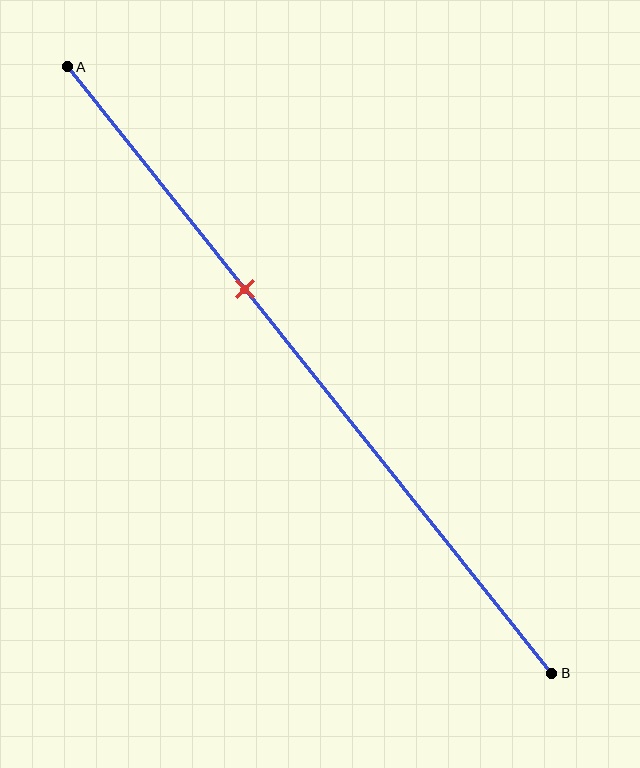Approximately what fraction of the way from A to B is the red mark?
The red mark is approximately 35% of the way from A to B.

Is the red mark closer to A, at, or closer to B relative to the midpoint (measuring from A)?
The red mark is closer to point A than the midpoint of segment AB.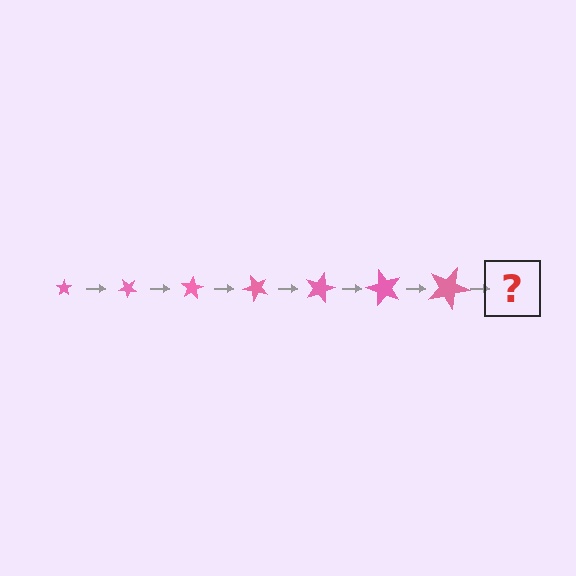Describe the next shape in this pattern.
It should be a star, larger than the previous one and rotated 280 degrees from the start.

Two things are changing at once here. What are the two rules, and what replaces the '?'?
The two rules are that the star grows larger each step and it rotates 40 degrees each step. The '?' should be a star, larger than the previous one and rotated 280 degrees from the start.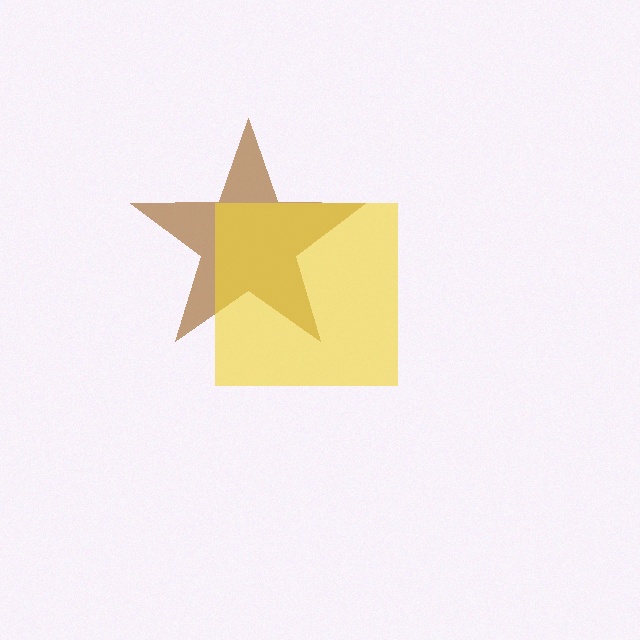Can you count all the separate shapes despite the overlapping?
Yes, there are 2 separate shapes.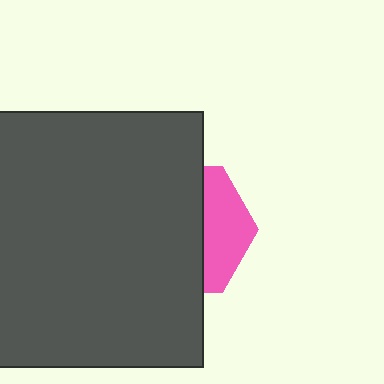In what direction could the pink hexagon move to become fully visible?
The pink hexagon could move right. That would shift it out from behind the dark gray square entirely.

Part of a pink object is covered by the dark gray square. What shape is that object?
It is a hexagon.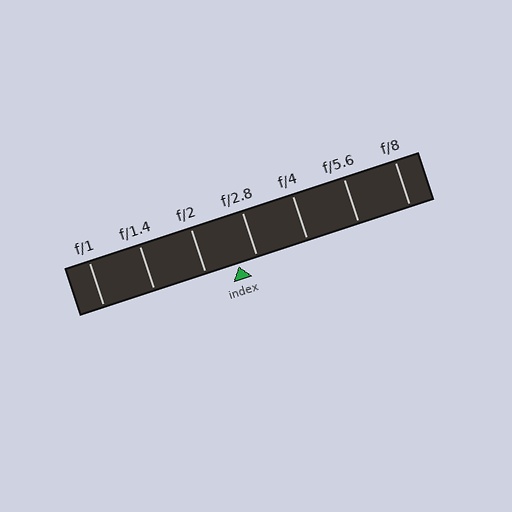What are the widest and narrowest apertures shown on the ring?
The widest aperture shown is f/1 and the narrowest is f/8.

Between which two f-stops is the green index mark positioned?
The index mark is between f/2 and f/2.8.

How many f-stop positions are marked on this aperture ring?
There are 7 f-stop positions marked.